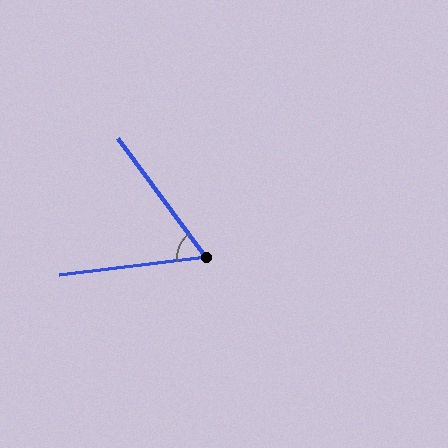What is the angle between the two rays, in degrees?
Approximately 60 degrees.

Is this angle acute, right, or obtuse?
It is acute.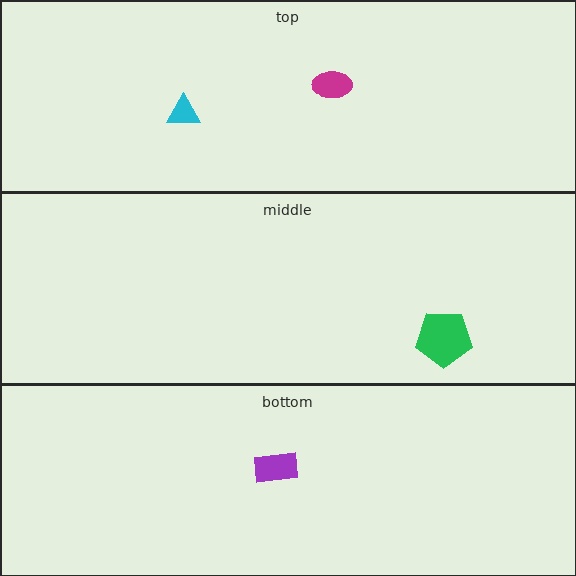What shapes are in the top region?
The magenta ellipse, the cyan triangle.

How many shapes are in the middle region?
1.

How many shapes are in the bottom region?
1.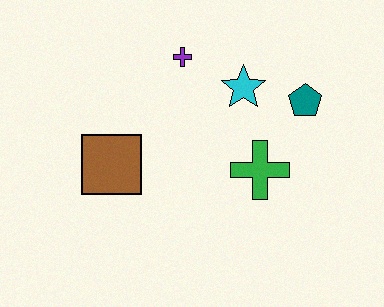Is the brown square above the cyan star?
No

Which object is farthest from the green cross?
The brown square is farthest from the green cross.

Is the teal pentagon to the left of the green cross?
No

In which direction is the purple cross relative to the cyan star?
The purple cross is to the left of the cyan star.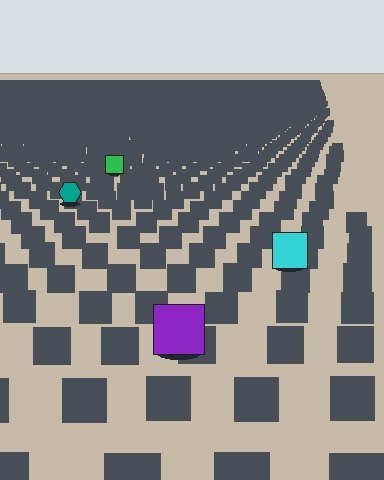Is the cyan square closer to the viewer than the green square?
Yes. The cyan square is closer — you can tell from the texture gradient: the ground texture is coarser near it.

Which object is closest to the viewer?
The purple square is closest. The texture marks near it are larger and more spread out.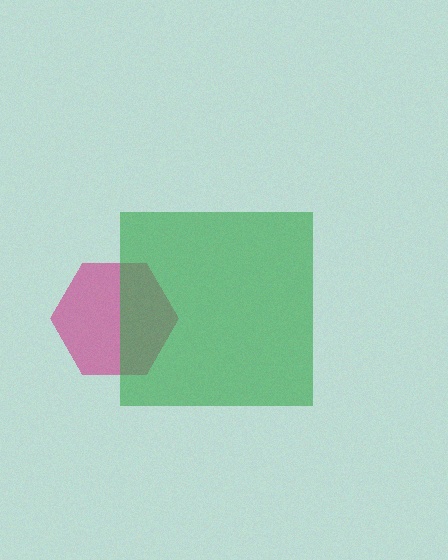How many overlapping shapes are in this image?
There are 2 overlapping shapes in the image.